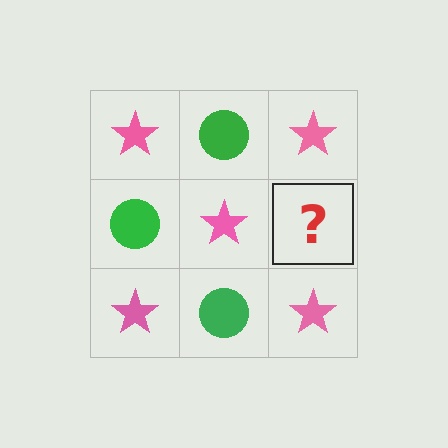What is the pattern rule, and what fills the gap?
The rule is that it alternates pink star and green circle in a checkerboard pattern. The gap should be filled with a green circle.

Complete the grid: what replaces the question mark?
The question mark should be replaced with a green circle.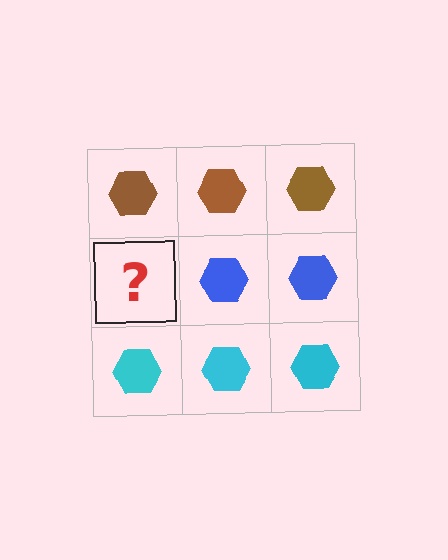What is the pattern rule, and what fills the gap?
The rule is that each row has a consistent color. The gap should be filled with a blue hexagon.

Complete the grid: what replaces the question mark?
The question mark should be replaced with a blue hexagon.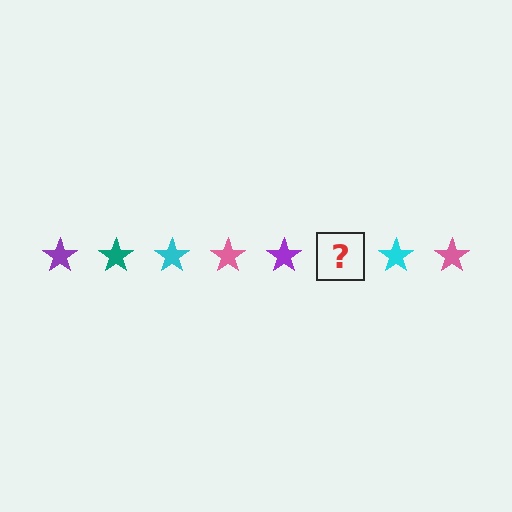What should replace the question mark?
The question mark should be replaced with a teal star.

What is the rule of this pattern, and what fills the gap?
The rule is that the pattern cycles through purple, teal, cyan, pink stars. The gap should be filled with a teal star.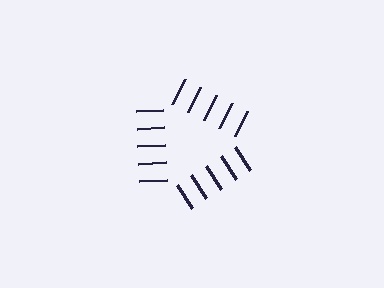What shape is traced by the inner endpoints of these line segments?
An illusory triangle — the line segments terminate on its edges but no continuous stroke is drawn.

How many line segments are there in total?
15 — 5 along each of the 3 edges.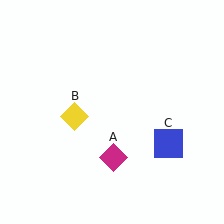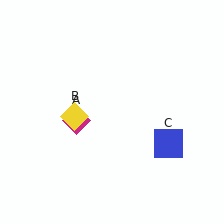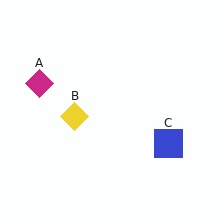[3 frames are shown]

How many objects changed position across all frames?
1 object changed position: magenta diamond (object A).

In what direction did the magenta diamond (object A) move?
The magenta diamond (object A) moved up and to the left.